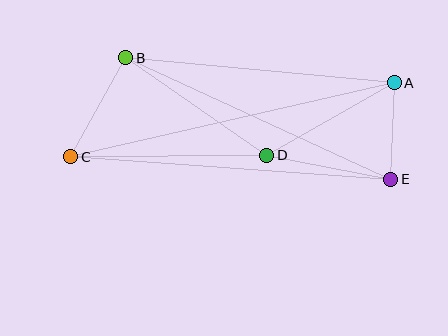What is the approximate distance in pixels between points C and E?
The distance between C and E is approximately 321 pixels.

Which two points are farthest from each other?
Points A and C are farthest from each other.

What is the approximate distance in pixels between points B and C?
The distance between B and C is approximately 113 pixels.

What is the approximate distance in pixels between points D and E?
The distance between D and E is approximately 126 pixels.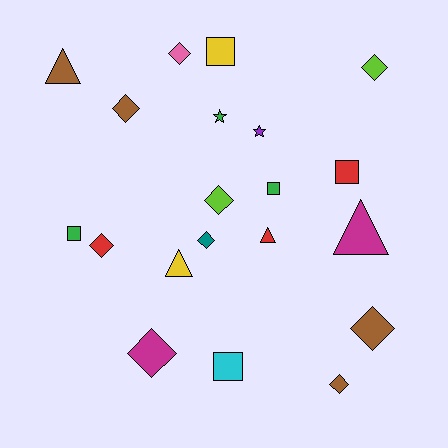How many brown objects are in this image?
There are 4 brown objects.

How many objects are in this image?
There are 20 objects.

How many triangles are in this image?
There are 4 triangles.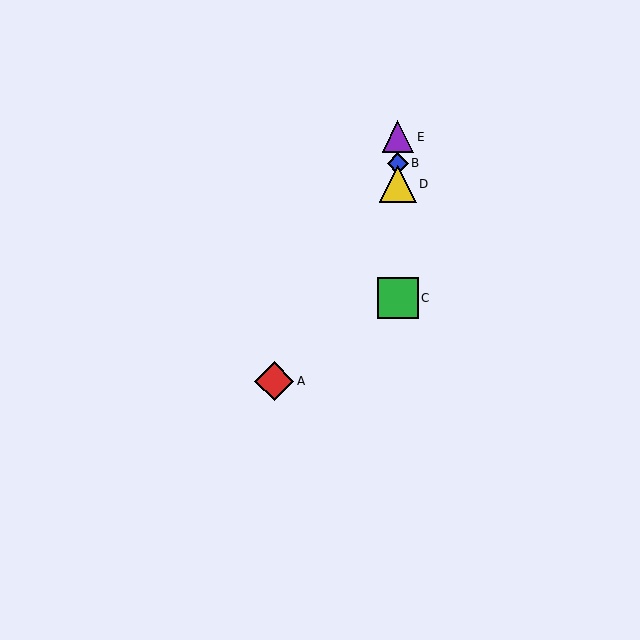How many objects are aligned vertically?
4 objects (B, C, D, E) are aligned vertically.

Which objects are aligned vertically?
Objects B, C, D, E are aligned vertically.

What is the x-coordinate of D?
Object D is at x≈398.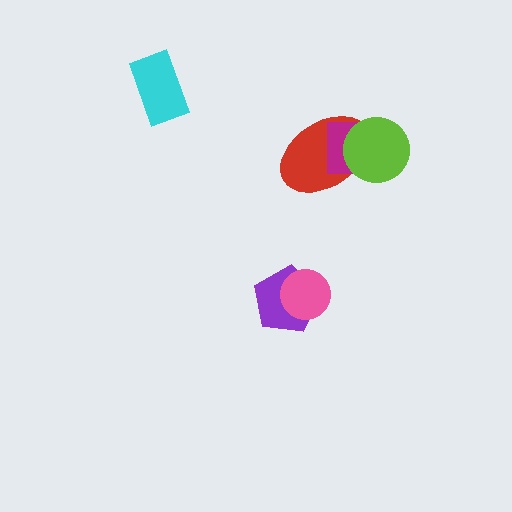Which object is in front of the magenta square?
The lime circle is in front of the magenta square.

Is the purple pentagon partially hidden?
Yes, it is partially covered by another shape.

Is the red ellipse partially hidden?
Yes, it is partially covered by another shape.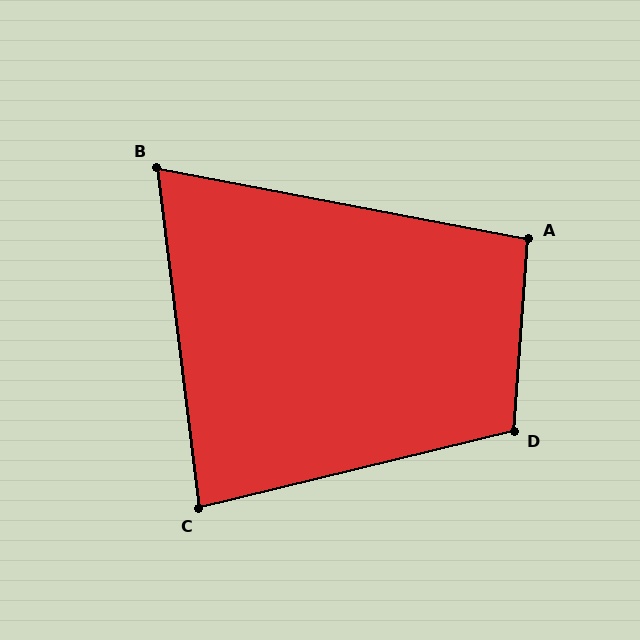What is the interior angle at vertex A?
Approximately 97 degrees (obtuse).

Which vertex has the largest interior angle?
D, at approximately 108 degrees.